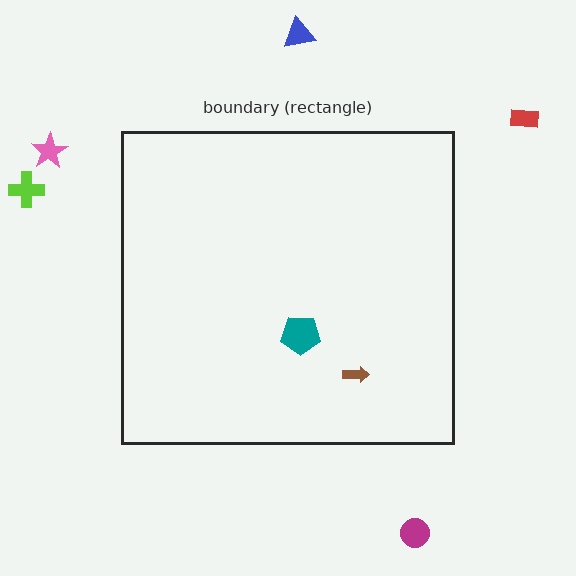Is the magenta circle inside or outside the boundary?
Outside.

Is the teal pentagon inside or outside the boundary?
Inside.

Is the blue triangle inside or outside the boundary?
Outside.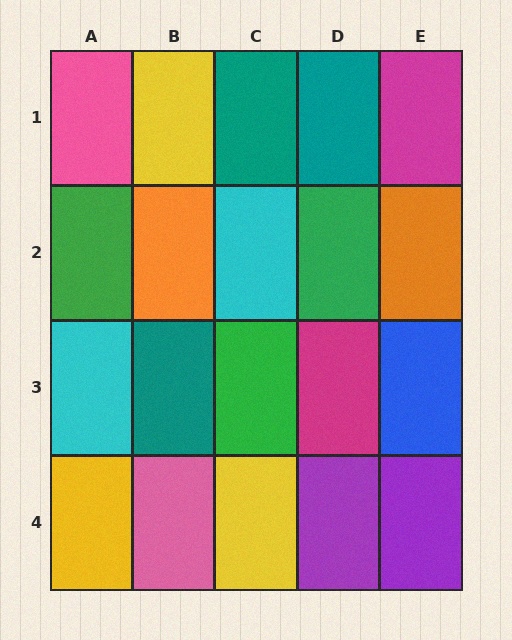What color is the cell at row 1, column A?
Pink.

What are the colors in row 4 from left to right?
Yellow, pink, yellow, purple, purple.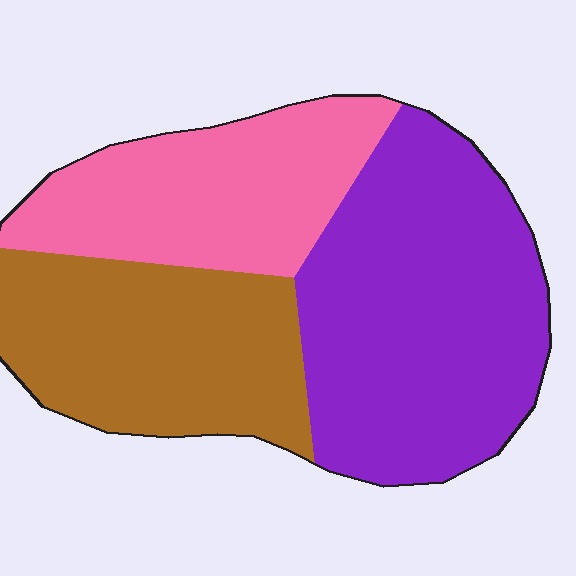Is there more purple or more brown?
Purple.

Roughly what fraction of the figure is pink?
Pink covers around 25% of the figure.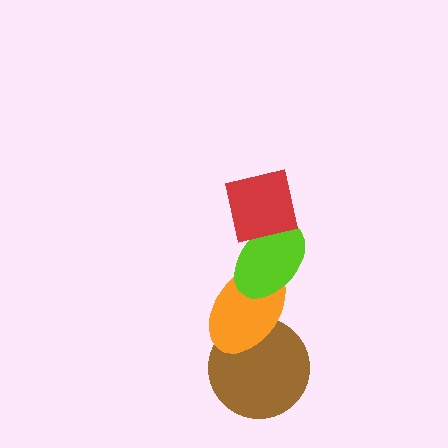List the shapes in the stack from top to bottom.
From top to bottom: the red square, the lime ellipse, the orange ellipse, the brown circle.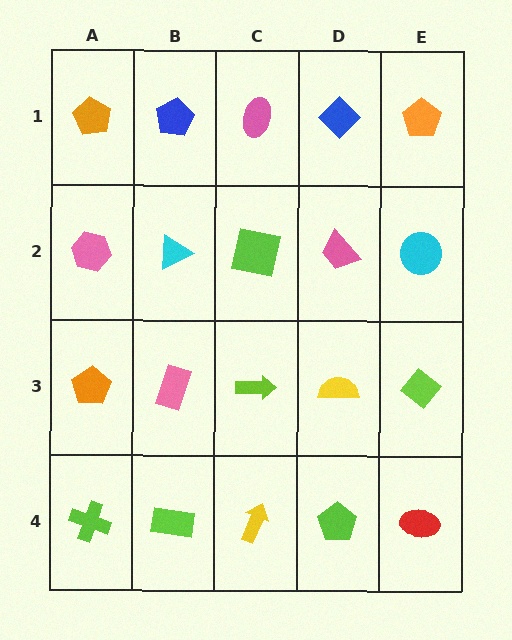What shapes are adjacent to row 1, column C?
A lime square (row 2, column C), a blue pentagon (row 1, column B), a blue diamond (row 1, column D).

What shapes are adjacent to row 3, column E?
A cyan circle (row 2, column E), a red ellipse (row 4, column E), a yellow semicircle (row 3, column D).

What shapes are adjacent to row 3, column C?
A lime square (row 2, column C), a yellow arrow (row 4, column C), a pink rectangle (row 3, column B), a yellow semicircle (row 3, column D).